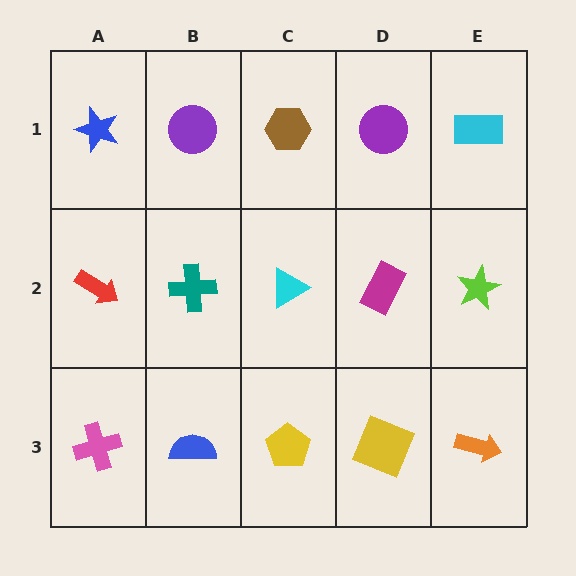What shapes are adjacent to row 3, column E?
A lime star (row 2, column E), a yellow square (row 3, column D).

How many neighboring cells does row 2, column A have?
3.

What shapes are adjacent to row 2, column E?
A cyan rectangle (row 1, column E), an orange arrow (row 3, column E), a magenta rectangle (row 2, column D).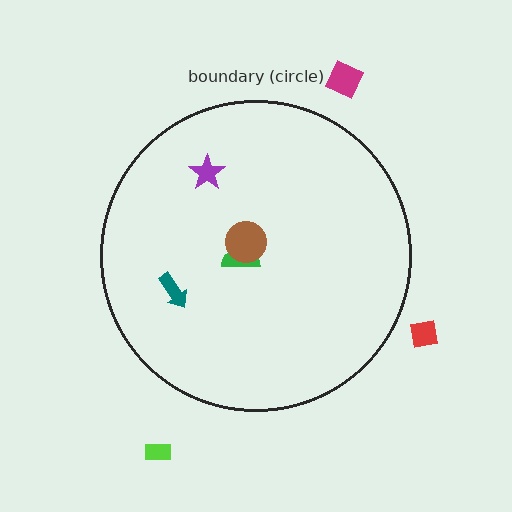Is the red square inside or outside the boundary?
Outside.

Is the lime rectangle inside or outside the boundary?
Outside.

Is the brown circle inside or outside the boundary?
Inside.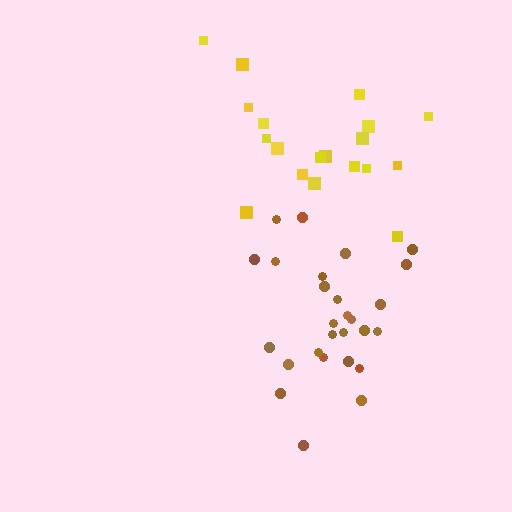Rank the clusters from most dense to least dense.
brown, yellow.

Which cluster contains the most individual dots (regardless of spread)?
Brown (27).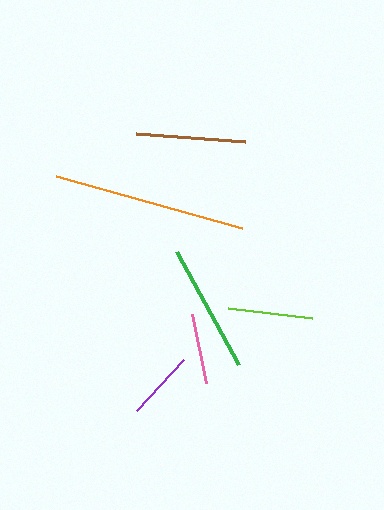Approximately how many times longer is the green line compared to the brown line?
The green line is approximately 1.2 times the length of the brown line.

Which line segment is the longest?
The orange line is the longest at approximately 193 pixels.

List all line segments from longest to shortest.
From longest to shortest: orange, green, brown, lime, pink, purple.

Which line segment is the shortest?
The purple line is the shortest at approximately 70 pixels.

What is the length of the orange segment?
The orange segment is approximately 193 pixels long.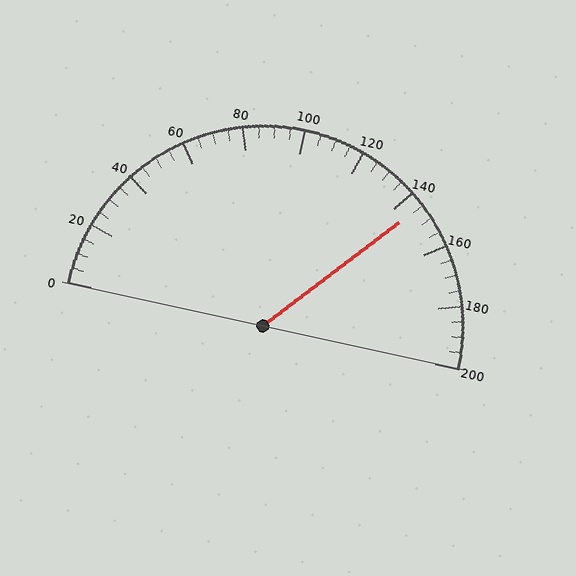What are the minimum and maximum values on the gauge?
The gauge ranges from 0 to 200.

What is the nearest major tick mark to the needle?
The nearest major tick mark is 140.